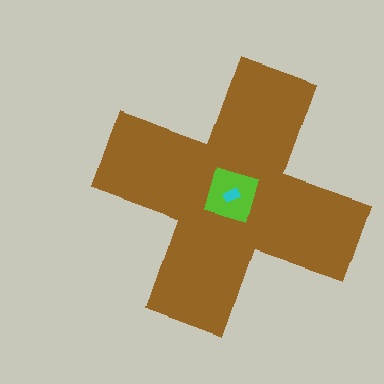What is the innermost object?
The cyan rectangle.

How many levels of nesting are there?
3.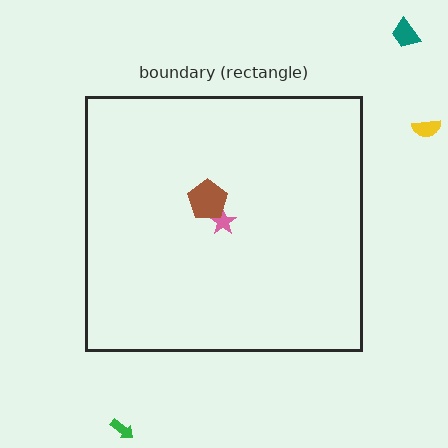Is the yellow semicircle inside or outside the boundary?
Outside.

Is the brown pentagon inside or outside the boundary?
Inside.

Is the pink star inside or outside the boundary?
Inside.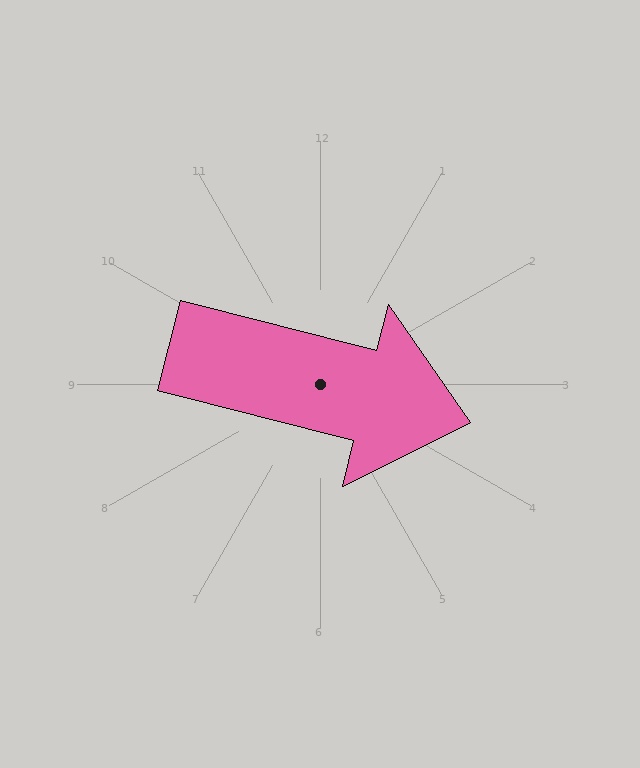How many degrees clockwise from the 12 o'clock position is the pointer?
Approximately 104 degrees.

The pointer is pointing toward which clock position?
Roughly 3 o'clock.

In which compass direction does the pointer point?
East.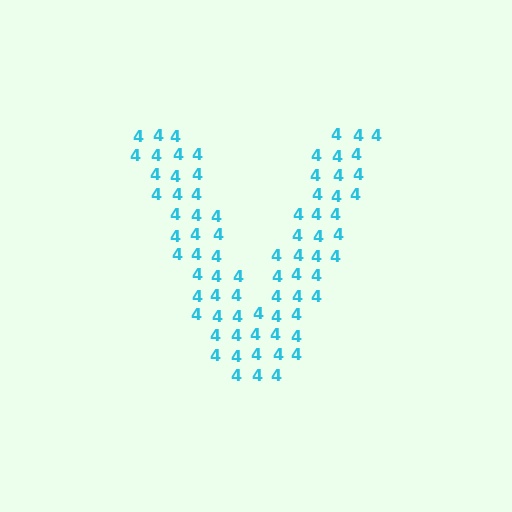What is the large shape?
The large shape is the letter V.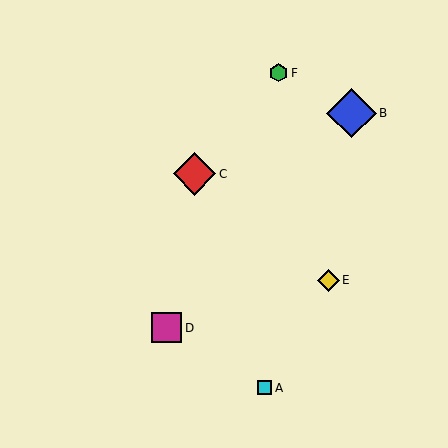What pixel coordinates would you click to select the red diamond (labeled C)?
Click at (195, 174) to select the red diamond C.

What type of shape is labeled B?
Shape B is a blue diamond.